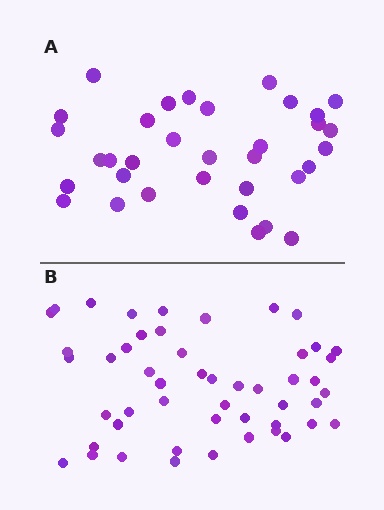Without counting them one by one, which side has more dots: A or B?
Region B (the bottom region) has more dots.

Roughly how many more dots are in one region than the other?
Region B has approximately 15 more dots than region A.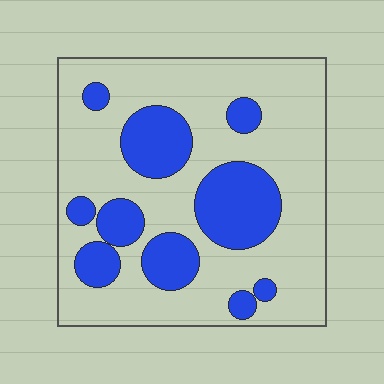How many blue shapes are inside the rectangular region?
10.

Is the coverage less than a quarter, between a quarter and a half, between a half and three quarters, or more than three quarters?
Between a quarter and a half.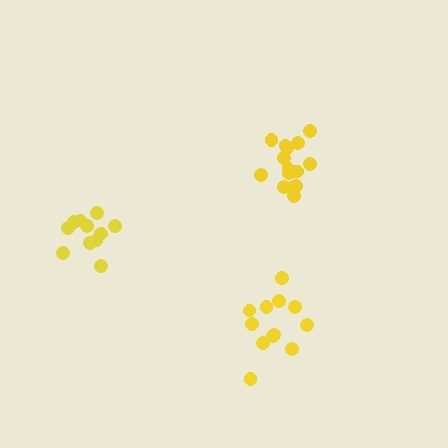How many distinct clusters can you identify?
There are 3 distinct clusters.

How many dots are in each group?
Group 1: 12 dots, Group 2: 11 dots, Group 3: 15 dots (38 total).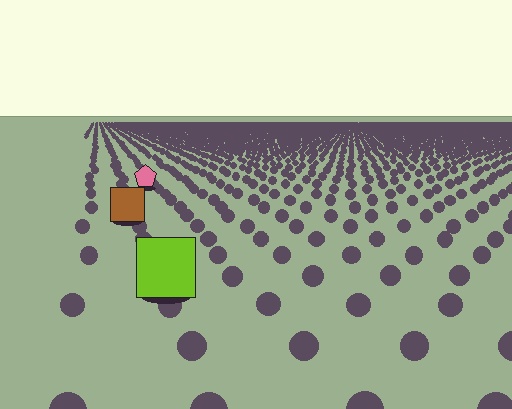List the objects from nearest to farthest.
From nearest to farthest: the lime square, the brown square, the pink pentagon.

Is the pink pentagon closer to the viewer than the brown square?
No. The brown square is closer — you can tell from the texture gradient: the ground texture is coarser near it.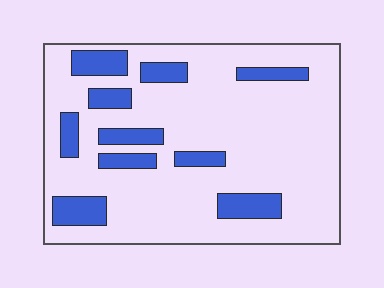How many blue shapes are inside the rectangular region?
10.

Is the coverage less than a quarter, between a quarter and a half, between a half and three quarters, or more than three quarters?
Less than a quarter.